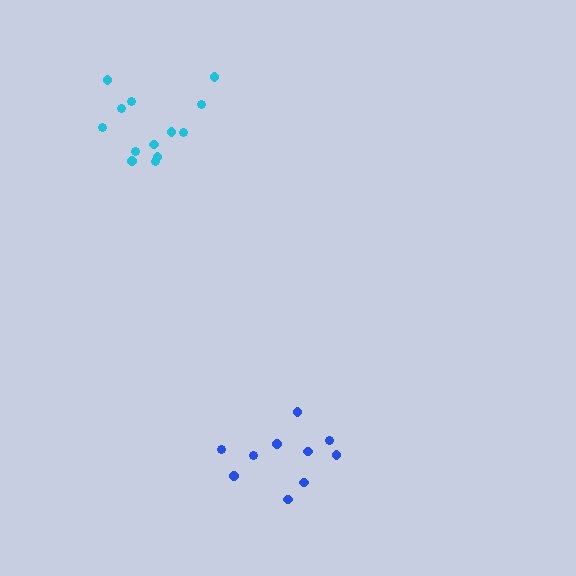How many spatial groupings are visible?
There are 2 spatial groupings.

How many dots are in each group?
Group 1: 10 dots, Group 2: 13 dots (23 total).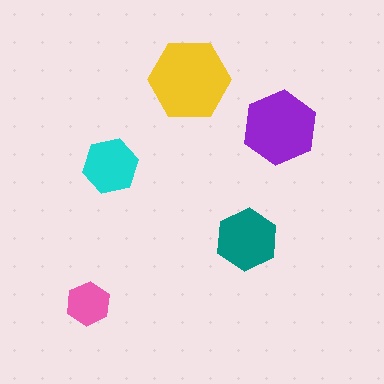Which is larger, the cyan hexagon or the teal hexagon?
The teal one.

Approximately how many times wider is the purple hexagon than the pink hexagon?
About 1.5 times wider.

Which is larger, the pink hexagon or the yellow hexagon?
The yellow one.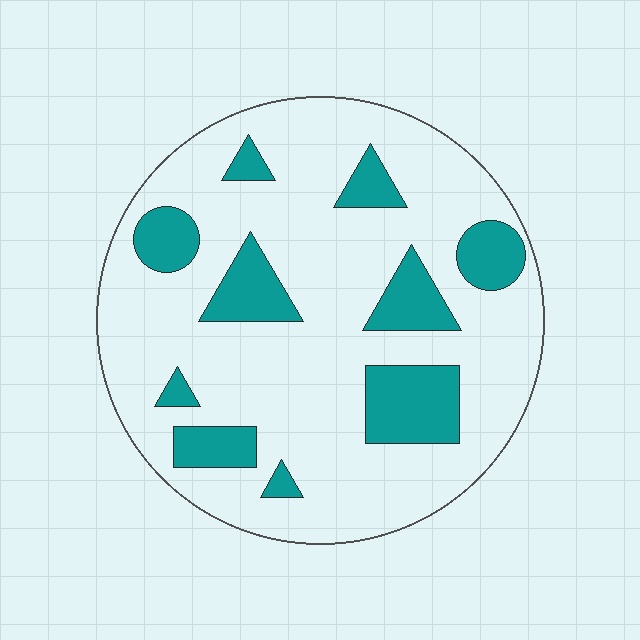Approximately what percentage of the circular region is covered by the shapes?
Approximately 20%.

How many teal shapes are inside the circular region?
10.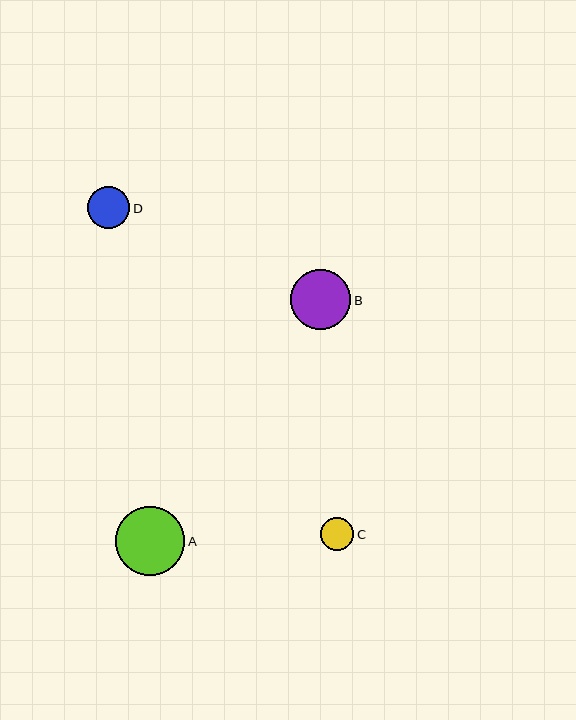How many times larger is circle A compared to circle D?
Circle A is approximately 1.6 times the size of circle D.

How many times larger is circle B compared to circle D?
Circle B is approximately 1.4 times the size of circle D.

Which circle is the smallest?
Circle C is the smallest with a size of approximately 33 pixels.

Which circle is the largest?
Circle A is the largest with a size of approximately 69 pixels.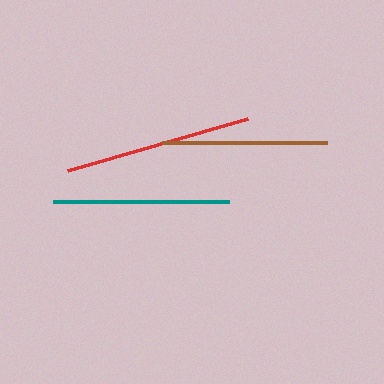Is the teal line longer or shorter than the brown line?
The teal line is longer than the brown line.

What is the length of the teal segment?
The teal segment is approximately 175 pixels long.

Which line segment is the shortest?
The brown line is the shortest at approximately 165 pixels.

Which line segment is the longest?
The red line is the longest at approximately 187 pixels.